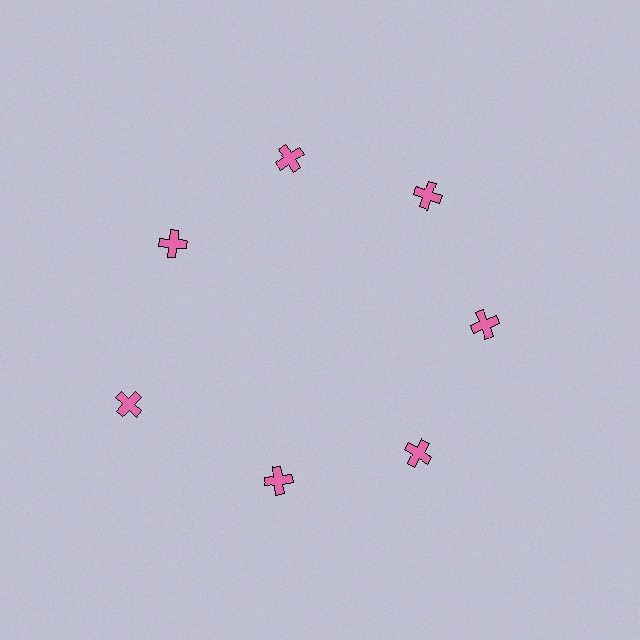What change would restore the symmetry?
The symmetry would be restored by moving it inward, back onto the ring so that all 7 crosses sit at equal angles and equal distance from the center.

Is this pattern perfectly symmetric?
No. The 7 pink crosses are arranged in a ring, but one element near the 8 o'clock position is pushed outward from the center, breaking the 7-fold rotational symmetry.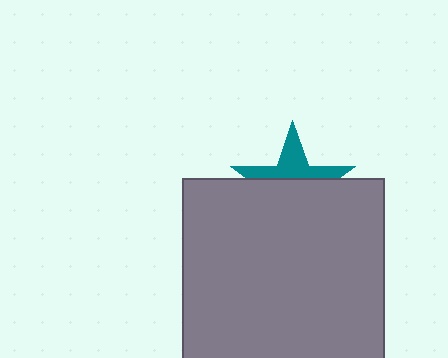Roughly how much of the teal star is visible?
A small part of it is visible (roughly 40%).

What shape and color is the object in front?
The object in front is a gray square.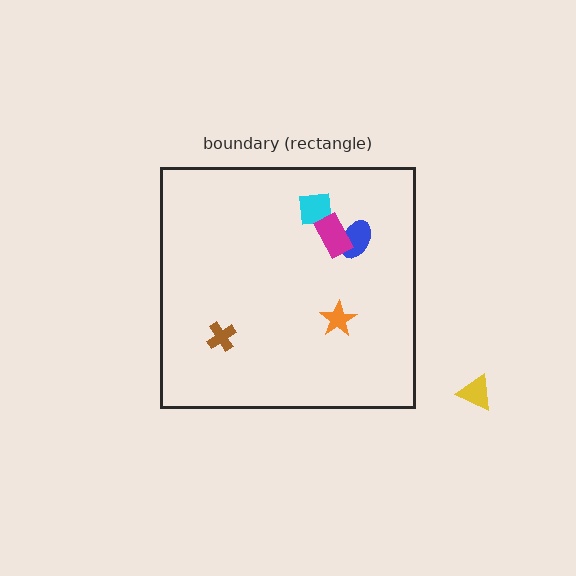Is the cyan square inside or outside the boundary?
Inside.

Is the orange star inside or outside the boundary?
Inside.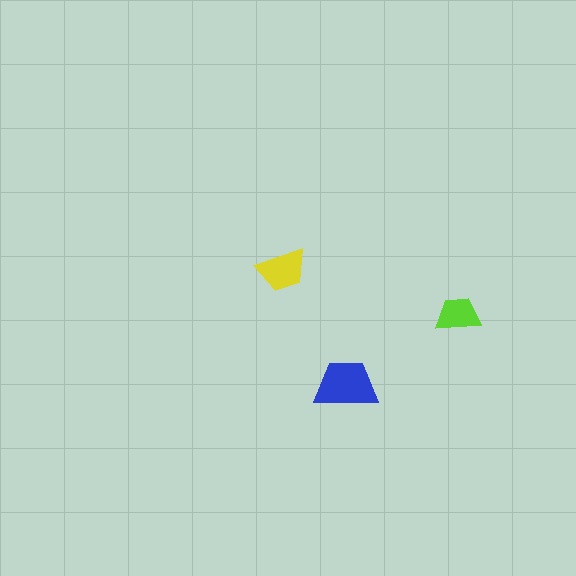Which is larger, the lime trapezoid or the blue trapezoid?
The blue one.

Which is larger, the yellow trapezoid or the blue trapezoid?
The blue one.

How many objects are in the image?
There are 3 objects in the image.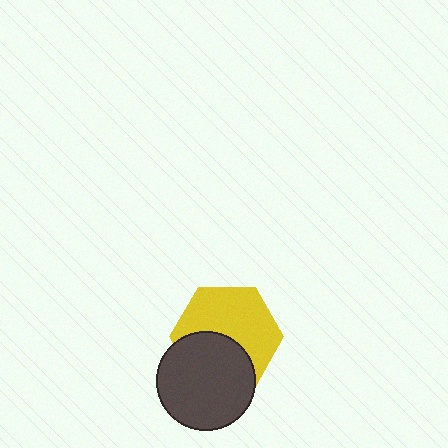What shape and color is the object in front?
The object in front is a dark gray circle.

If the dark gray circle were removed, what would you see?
You would see the complete yellow hexagon.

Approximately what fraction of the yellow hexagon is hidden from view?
Roughly 40% of the yellow hexagon is hidden behind the dark gray circle.